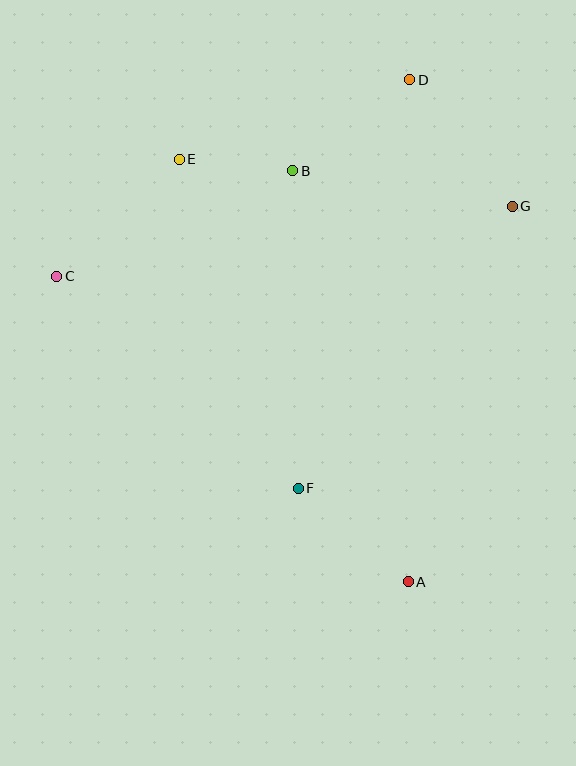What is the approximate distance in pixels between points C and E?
The distance between C and E is approximately 169 pixels.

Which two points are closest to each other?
Points B and E are closest to each other.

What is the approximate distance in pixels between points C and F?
The distance between C and F is approximately 321 pixels.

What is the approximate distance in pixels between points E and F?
The distance between E and F is approximately 349 pixels.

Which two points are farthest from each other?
Points A and D are farthest from each other.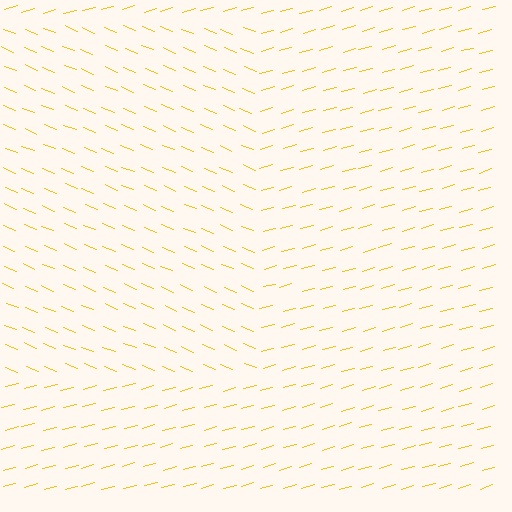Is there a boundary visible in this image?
Yes, there is a texture boundary formed by a change in line orientation.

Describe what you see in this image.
The image is filled with small yellow line segments. A rectangle region in the image has lines oriented differently from the surrounding lines, creating a visible texture boundary.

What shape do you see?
I see a rectangle.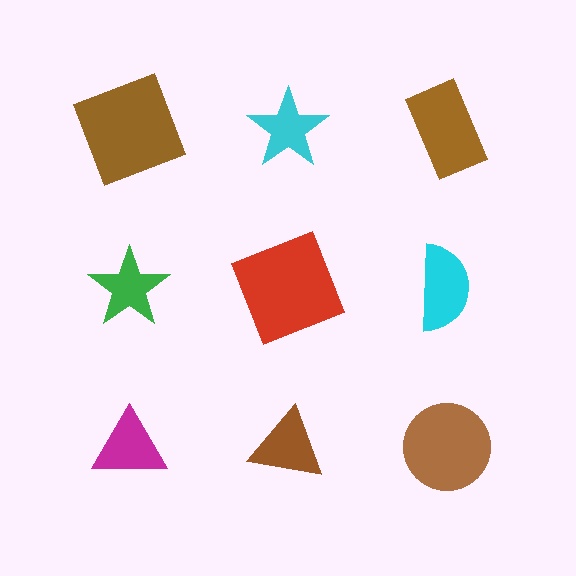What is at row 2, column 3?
A cyan semicircle.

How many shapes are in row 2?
3 shapes.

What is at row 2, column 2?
A red square.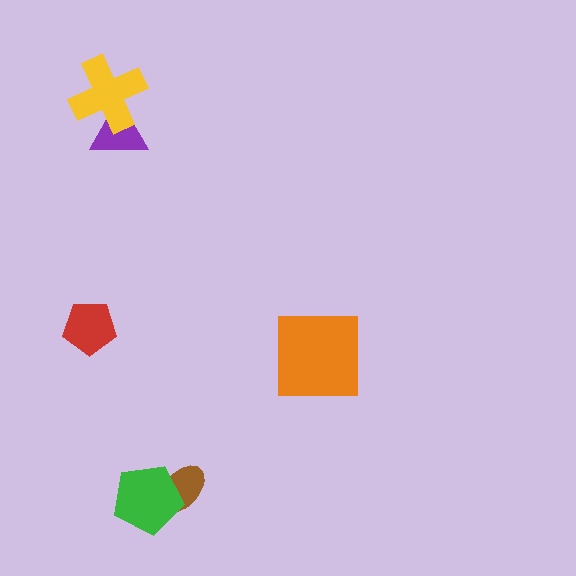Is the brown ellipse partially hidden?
Yes, it is partially covered by another shape.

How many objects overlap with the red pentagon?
0 objects overlap with the red pentagon.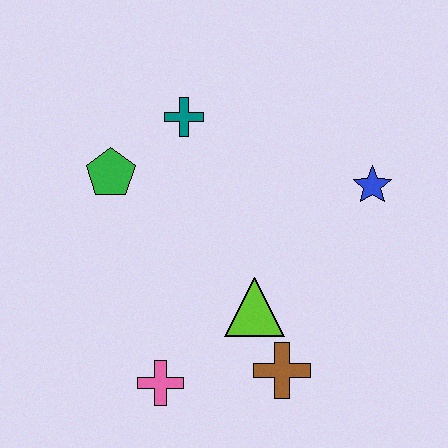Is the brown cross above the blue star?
No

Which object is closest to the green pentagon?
The teal cross is closest to the green pentagon.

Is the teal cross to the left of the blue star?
Yes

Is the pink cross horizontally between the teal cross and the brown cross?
No